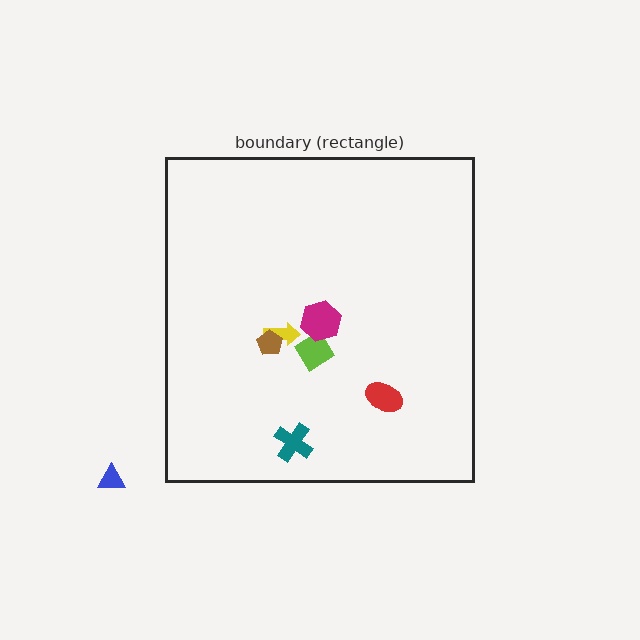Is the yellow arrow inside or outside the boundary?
Inside.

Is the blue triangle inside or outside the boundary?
Outside.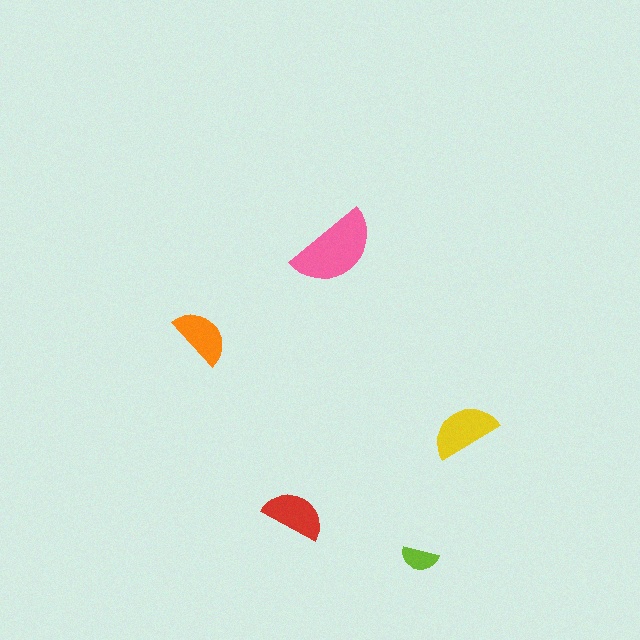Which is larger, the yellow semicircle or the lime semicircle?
The yellow one.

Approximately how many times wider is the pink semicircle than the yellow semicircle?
About 1.5 times wider.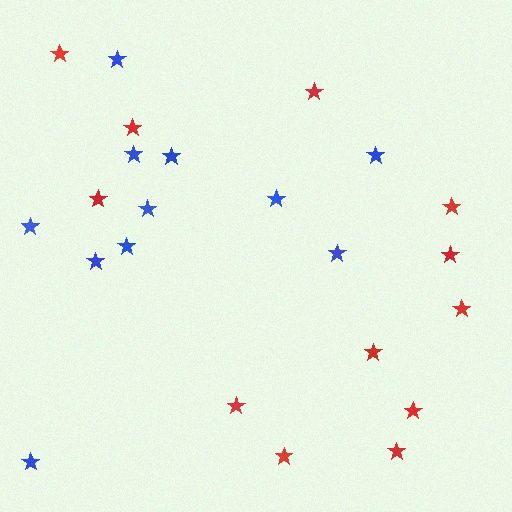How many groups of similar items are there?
There are 2 groups: one group of red stars (12) and one group of blue stars (11).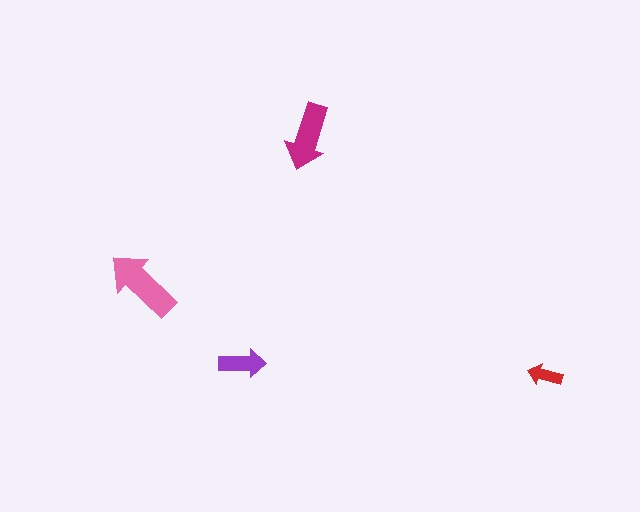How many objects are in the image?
There are 4 objects in the image.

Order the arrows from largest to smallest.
the pink one, the magenta one, the purple one, the red one.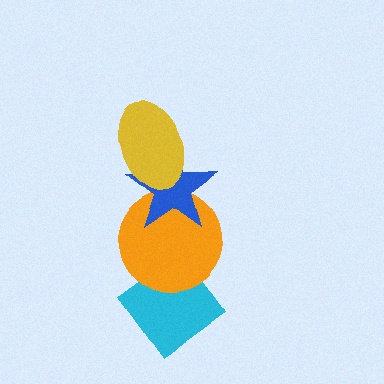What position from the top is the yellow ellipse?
The yellow ellipse is 1st from the top.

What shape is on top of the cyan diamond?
The orange circle is on top of the cyan diamond.